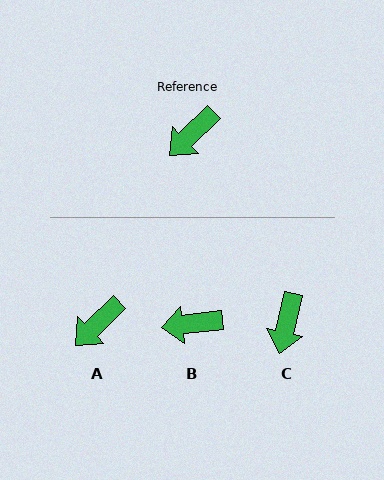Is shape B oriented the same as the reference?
No, it is off by about 37 degrees.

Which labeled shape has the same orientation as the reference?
A.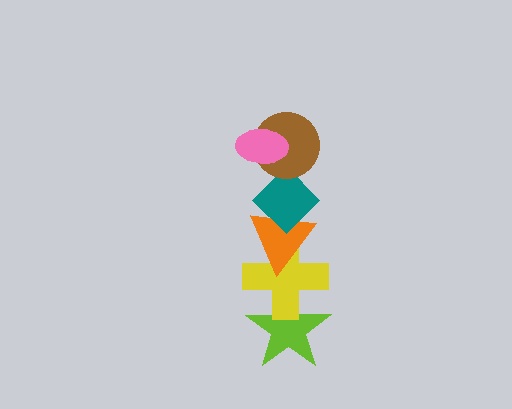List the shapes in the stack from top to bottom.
From top to bottom: the pink ellipse, the brown circle, the teal diamond, the orange triangle, the yellow cross, the lime star.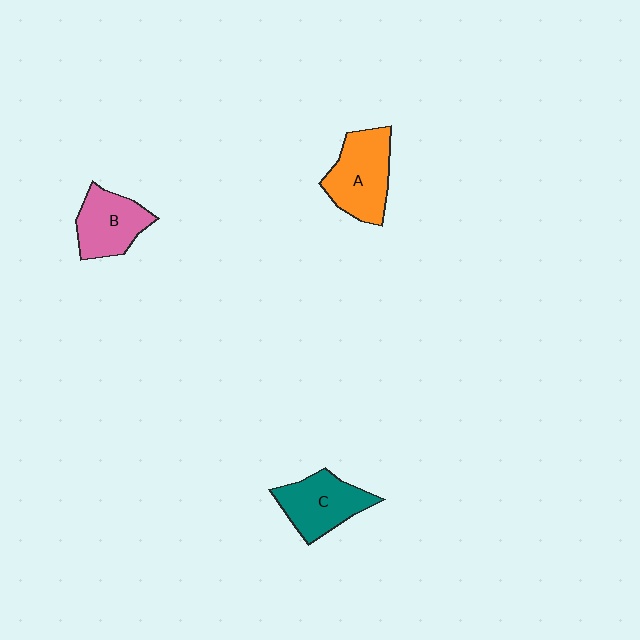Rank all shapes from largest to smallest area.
From largest to smallest: A (orange), C (teal), B (pink).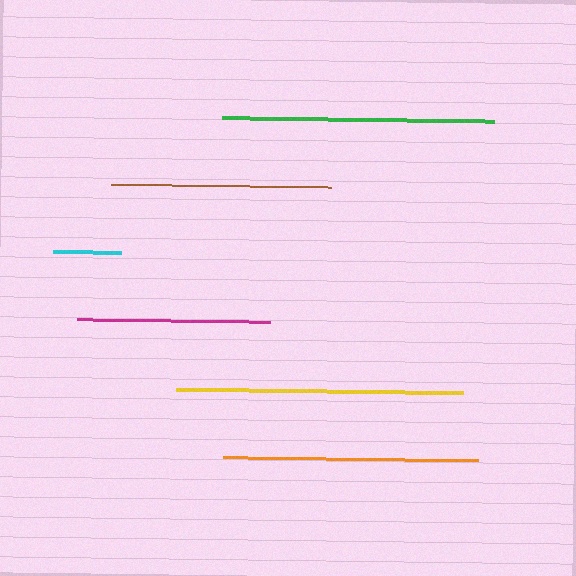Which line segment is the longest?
The yellow line is the longest at approximately 287 pixels.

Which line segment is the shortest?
The cyan line is the shortest at approximately 68 pixels.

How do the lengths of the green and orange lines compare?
The green and orange lines are approximately the same length.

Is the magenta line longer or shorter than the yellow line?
The yellow line is longer than the magenta line.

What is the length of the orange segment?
The orange segment is approximately 255 pixels long.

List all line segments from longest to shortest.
From longest to shortest: yellow, green, orange, brown, magenta, cyan.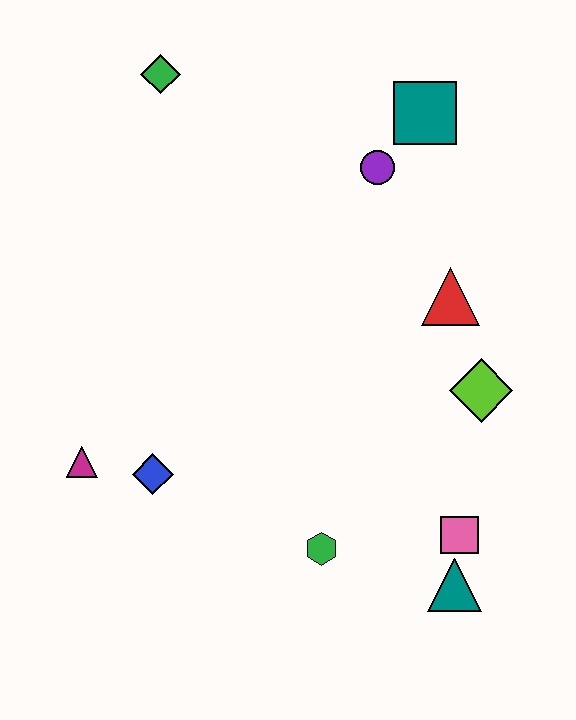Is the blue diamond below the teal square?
Yes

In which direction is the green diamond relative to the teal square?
The green diamond is to the left of the teal square.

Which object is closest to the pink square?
The teal triangle is closest to the pink square.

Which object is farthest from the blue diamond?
The teal square is farthest from the blue diamond.